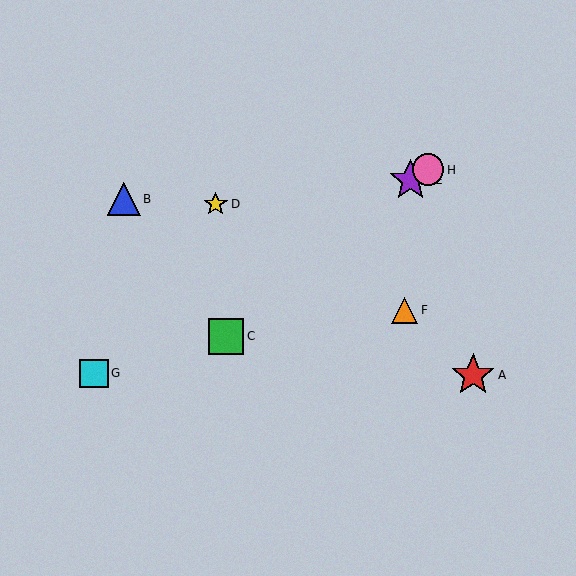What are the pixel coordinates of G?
Object G is at (94, 373).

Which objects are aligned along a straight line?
Objects E, G, H are aligned along a straight line.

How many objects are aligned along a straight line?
3 objects (E, G, H) are aligned along a straight line.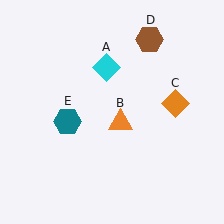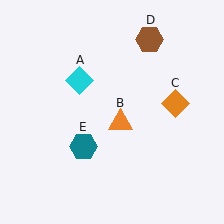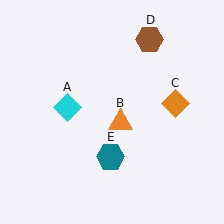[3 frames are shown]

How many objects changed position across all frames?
2 objects changed position: cyan diamond (object A), teal hexagon (object E).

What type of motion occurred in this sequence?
The cyan diamond (object A), teal hexagon (object E) rotated counterclockwise around the center of the scene.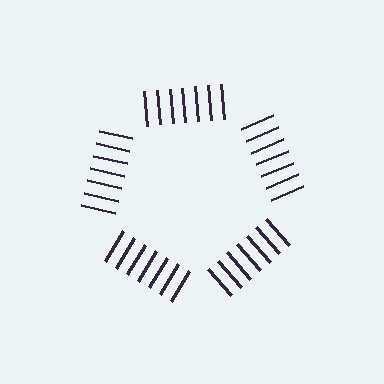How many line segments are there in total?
35 — 7 along each of the 5 edges.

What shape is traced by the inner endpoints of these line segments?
An illusory pentagon — the line segments terminate on its edges but no continuous stroke is drawn.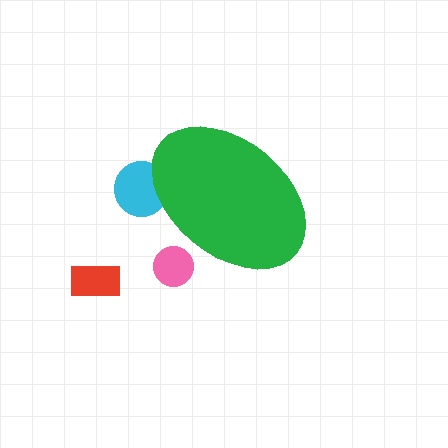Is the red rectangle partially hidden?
No, the red rectangle is fully visible.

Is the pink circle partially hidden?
Yes, the pink circle is partially hidden behind the green ellipse.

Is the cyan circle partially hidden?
Yes, the cyan circle is partially hidden behind the green ellipse.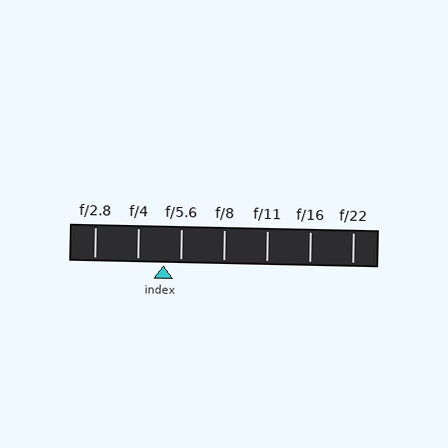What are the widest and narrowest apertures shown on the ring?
The widest aperture shown is f/2.8 and the narrowest is f/22.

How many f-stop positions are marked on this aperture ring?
There are 7 f-stop positions marked.